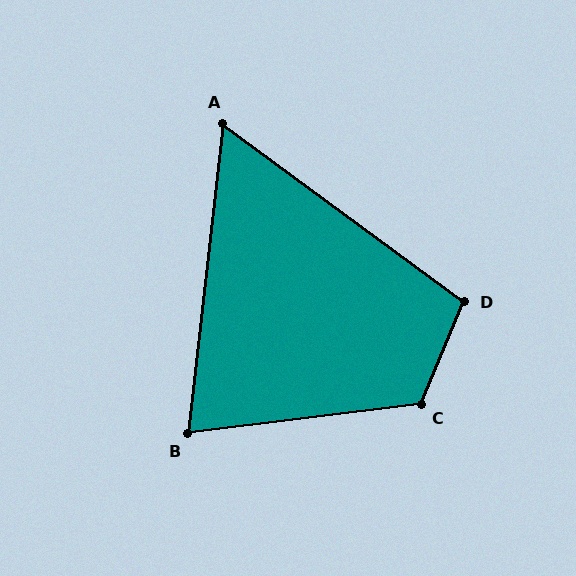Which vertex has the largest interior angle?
C, at approximately 120 degrees.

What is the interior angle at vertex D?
Approximately 104 degrees (obtuse).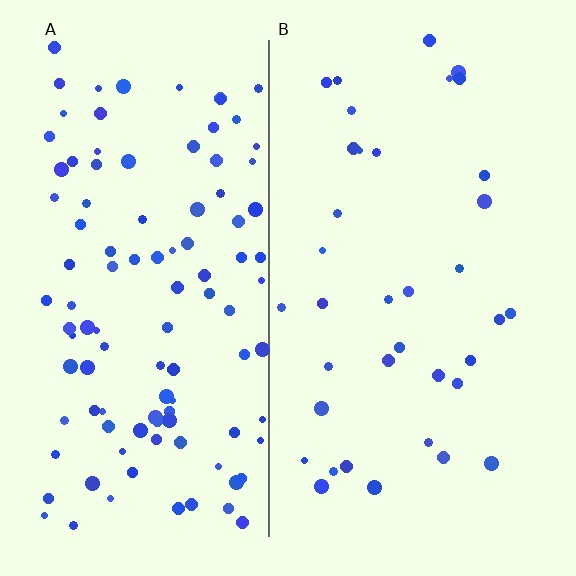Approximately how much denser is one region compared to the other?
Approximately 2.9× — region A over region B.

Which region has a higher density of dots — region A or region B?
A (the left).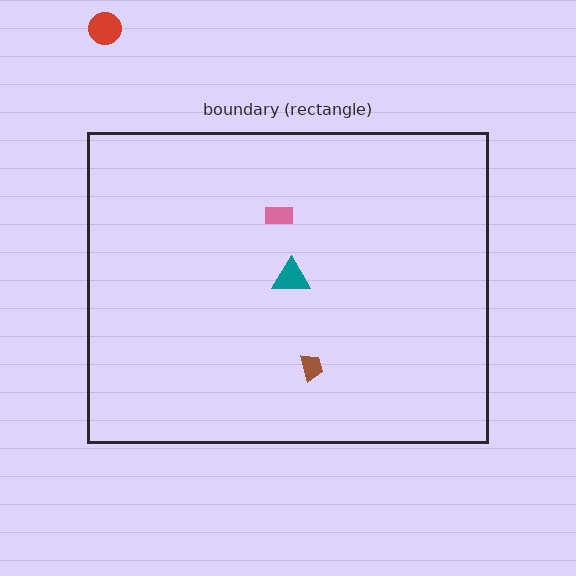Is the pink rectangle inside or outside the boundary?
Inside.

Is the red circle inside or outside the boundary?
Outside.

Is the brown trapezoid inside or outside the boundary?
Inside.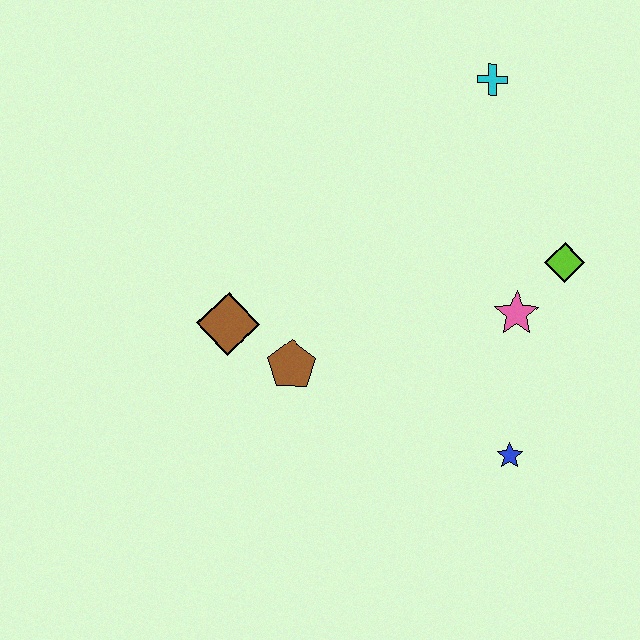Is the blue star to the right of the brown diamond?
Yes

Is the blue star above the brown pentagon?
No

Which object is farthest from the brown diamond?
The cyan cross is farthest from the brown diamond.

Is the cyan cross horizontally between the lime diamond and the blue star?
No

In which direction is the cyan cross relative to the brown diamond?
The cyan cross is to the right of the brown diamond.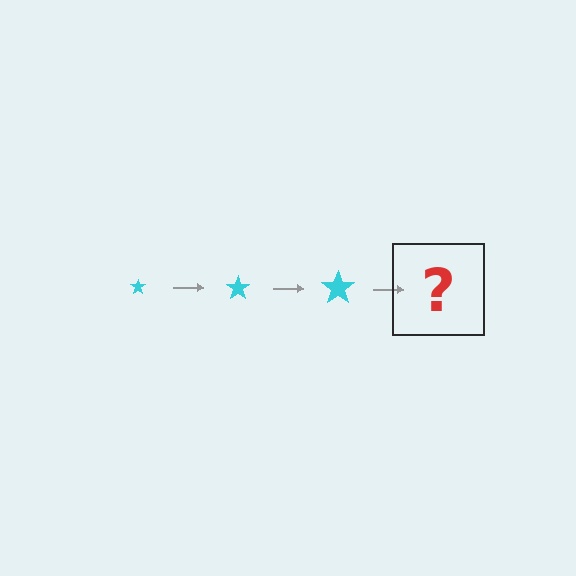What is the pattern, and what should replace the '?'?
The pattern is that the star gets progressively larger each step. The '?' should be a cyan star, larger than the previous one.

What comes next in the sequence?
The next element should be a cyan star, larger than the previous one.